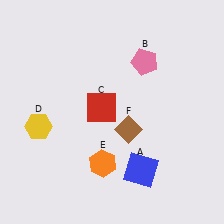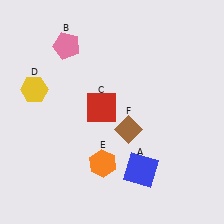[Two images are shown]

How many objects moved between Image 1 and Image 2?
2 objects moved between the two images.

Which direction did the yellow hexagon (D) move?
The yellow hexagon (D) moved up.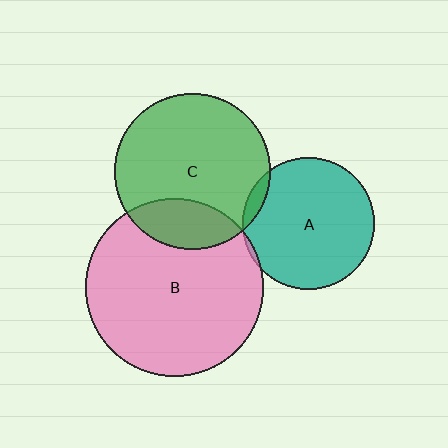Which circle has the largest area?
Circle B (pink).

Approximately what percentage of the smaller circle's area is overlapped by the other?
Approximately 5%.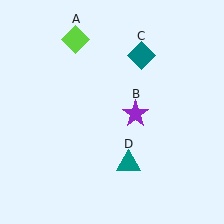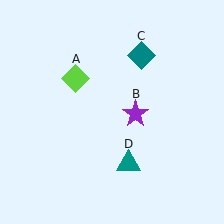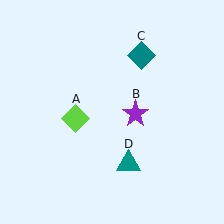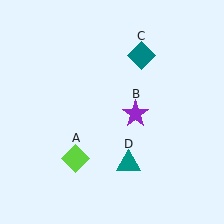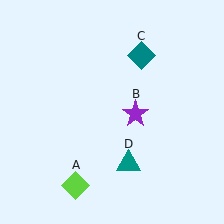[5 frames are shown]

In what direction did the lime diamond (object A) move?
The lime diamond (object A) moved down.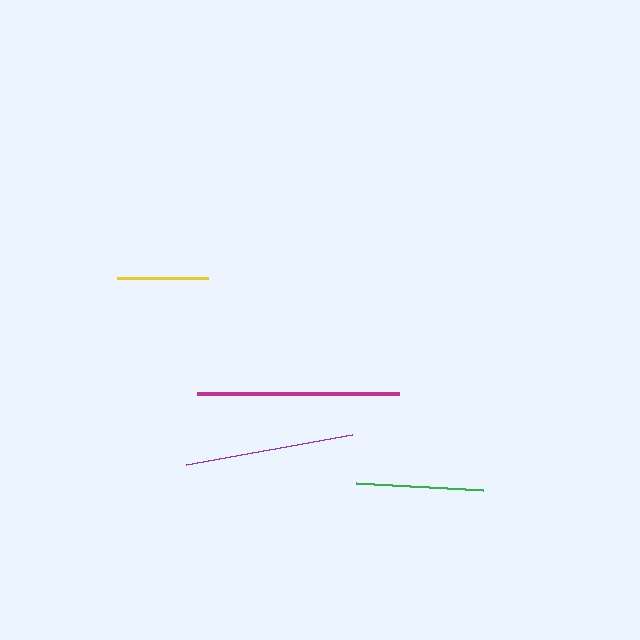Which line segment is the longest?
The magenta line is the longest at approximately 203 pixels.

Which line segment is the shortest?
The yellow line is the shortest at approximately 92 pixels.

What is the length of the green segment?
The green segment is approximately 127 pixels long.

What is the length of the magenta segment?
The magenta segment is approximately 203 pixels long.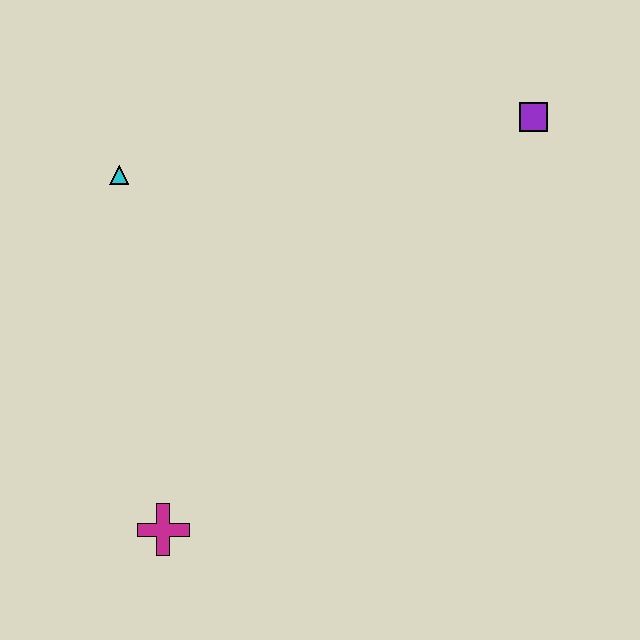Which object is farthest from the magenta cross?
The purple square is farthest from the magenta cross.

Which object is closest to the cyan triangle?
The magenta cross is closest to the cyan triangle.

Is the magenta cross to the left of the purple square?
Yes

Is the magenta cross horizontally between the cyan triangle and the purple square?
Yes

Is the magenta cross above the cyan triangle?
No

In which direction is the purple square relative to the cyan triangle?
The purple square is to the right of the cyan triangle.